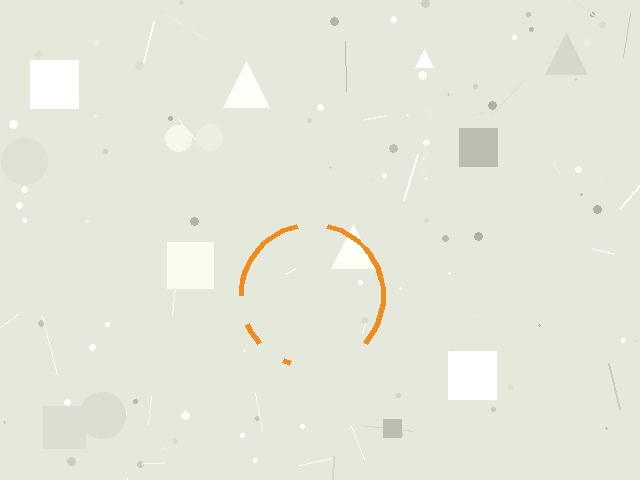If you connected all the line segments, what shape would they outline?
They would outline a circle.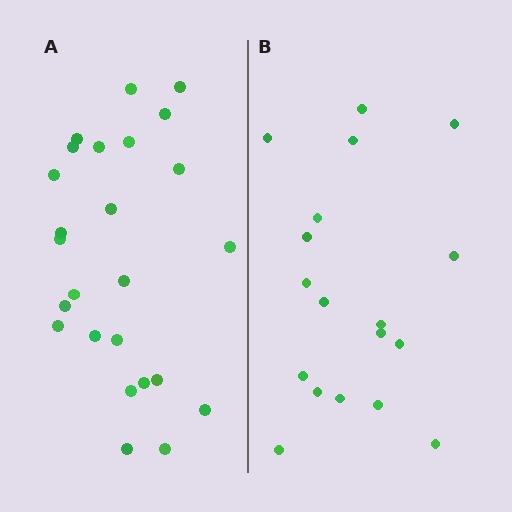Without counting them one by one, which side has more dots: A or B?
Region A (the left region) has more dots.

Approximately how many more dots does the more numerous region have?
Region A has roughly 8 or so more dots than region B.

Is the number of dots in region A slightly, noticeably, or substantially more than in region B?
Region A has noticeably more, but not dramatically so. The ratio is roughly 1.4 to 1.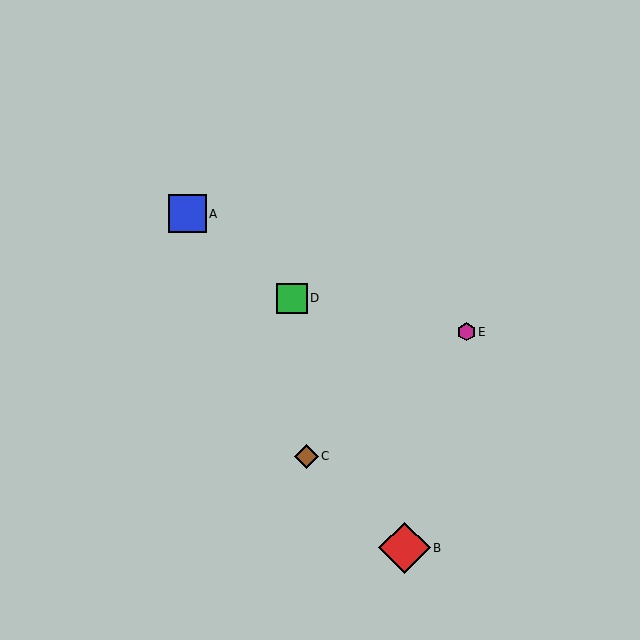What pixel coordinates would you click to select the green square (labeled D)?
Click at (292, 298) to select the green square D.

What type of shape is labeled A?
Shape A is a blue square.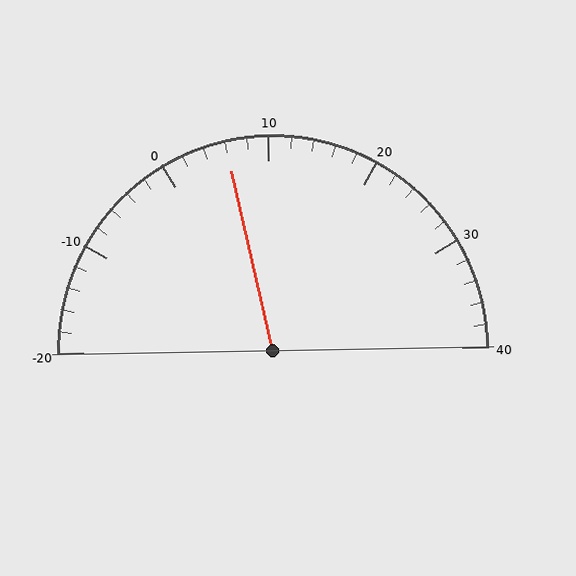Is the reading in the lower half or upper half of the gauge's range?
The reading is in the lower half of the range (-20 to 40).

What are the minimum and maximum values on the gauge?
The gauge ranges from -20 to 40.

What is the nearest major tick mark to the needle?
The nearest major tick mark is 10.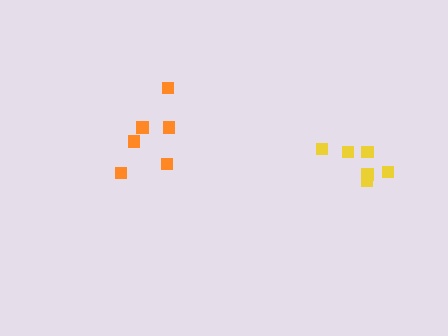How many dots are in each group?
Group 1: 6 dots, Group 2: 6 dots (12 total).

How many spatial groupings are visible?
There are 2 spatial groupings.